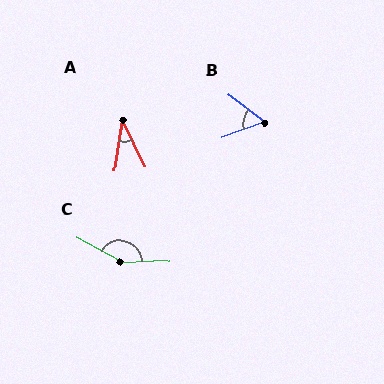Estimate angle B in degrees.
Approximately 56 degrees.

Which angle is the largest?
C, at approximately 150 degrees.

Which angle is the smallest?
A, at approximately 34 degrees.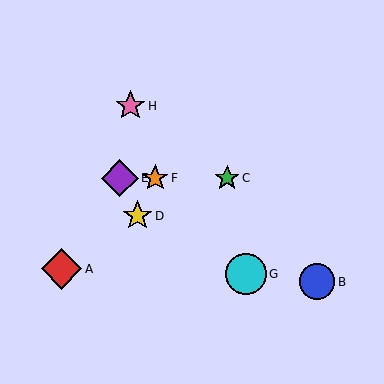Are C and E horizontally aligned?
Yes, both are at y≈178.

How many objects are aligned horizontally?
3 objects (C, E, F) are aligned horizontally.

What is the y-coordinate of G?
Object G is at y≈274.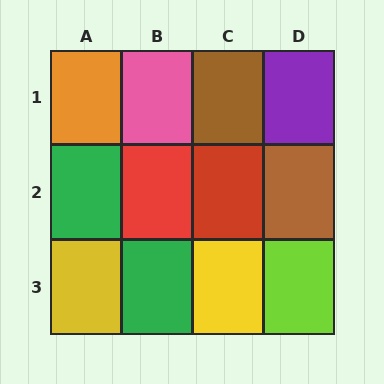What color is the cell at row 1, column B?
Pink.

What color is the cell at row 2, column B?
Red.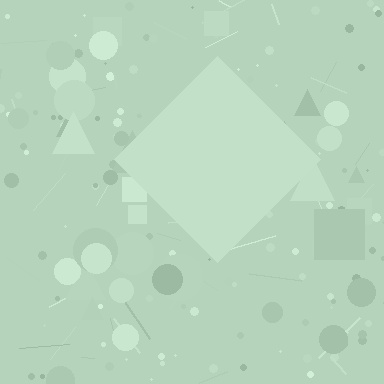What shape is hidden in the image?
A diamond is hidden in the image.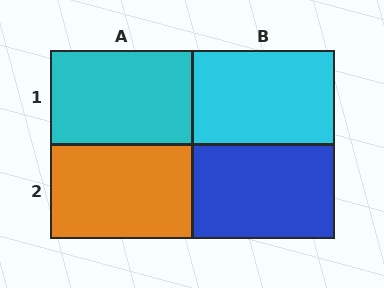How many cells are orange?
1 cell is orange.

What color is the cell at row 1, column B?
Cyan.